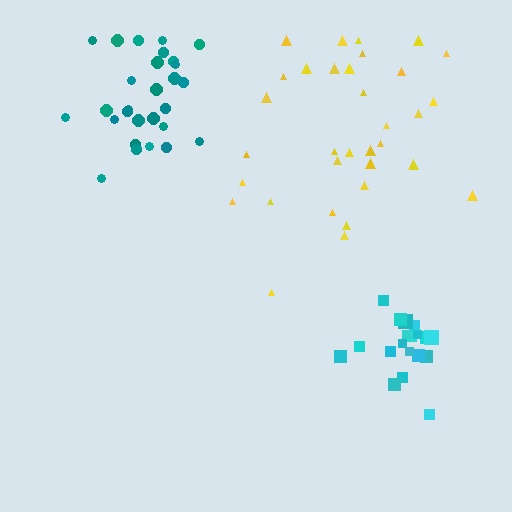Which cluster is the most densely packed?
Cyan.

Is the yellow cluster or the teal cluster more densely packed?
Teal.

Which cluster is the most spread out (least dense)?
Yellow.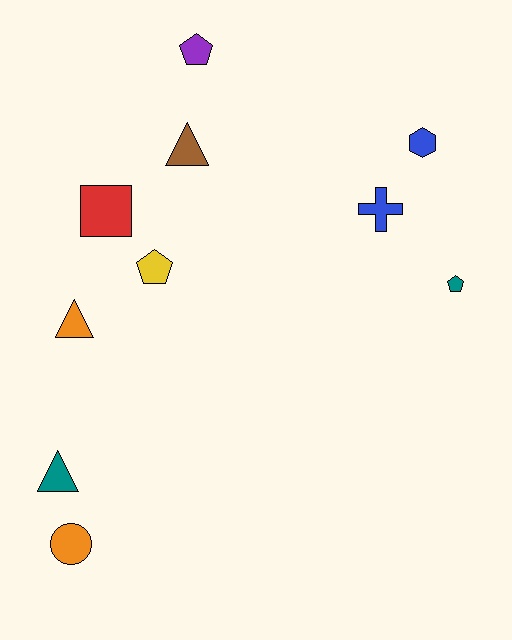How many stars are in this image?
There are no stars.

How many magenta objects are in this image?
There are no magenta objects.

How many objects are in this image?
There are 10 objects.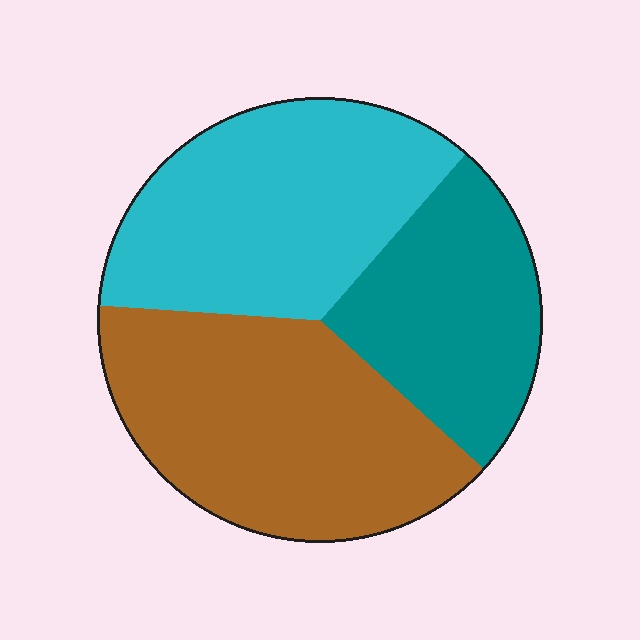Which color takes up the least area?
Teal, at roughly 25%.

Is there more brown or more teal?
Brown.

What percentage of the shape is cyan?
Cyan covers around 35% of the shape.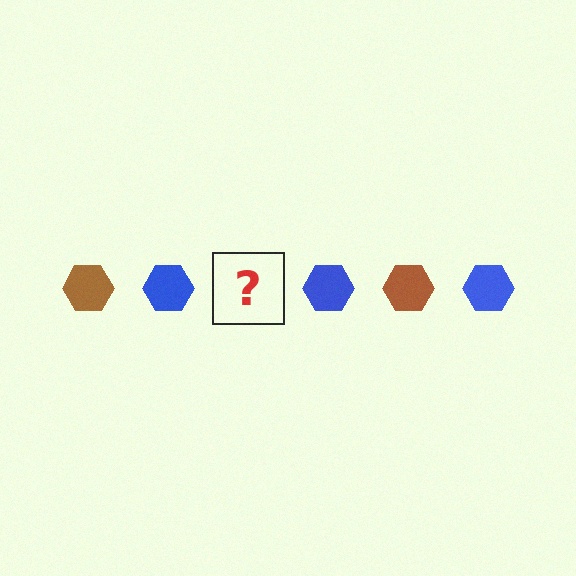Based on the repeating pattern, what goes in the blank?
The blank should be a brown hexagon.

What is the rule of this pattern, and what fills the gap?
The rule is that the pattern cycles through brown, blue hexagons. The gap should be filled with a brown hexagon.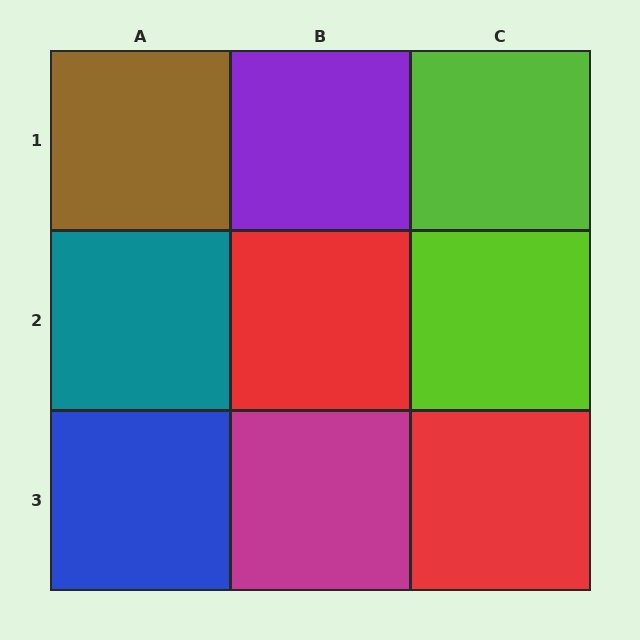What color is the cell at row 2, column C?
Lime.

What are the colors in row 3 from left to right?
Blue, magenta, red.